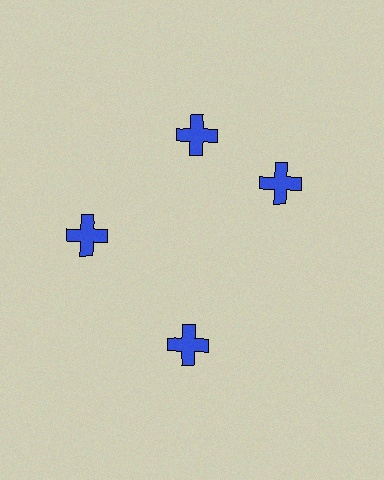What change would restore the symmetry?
The symmetry would be restored by rotating it back into even spacing with its neighbors so that all 4 crosses sit at equal angles and equal distance from the center.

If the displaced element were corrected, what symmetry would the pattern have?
It would have 4-fold rotational symmetry — the pattern would map onto itself every 90 degrees.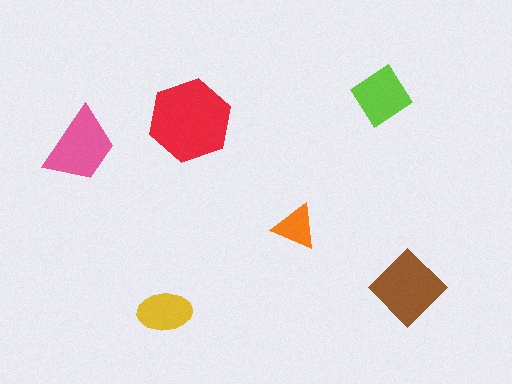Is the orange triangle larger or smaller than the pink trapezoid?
Smaller.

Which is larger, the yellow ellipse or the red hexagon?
The red hexagon.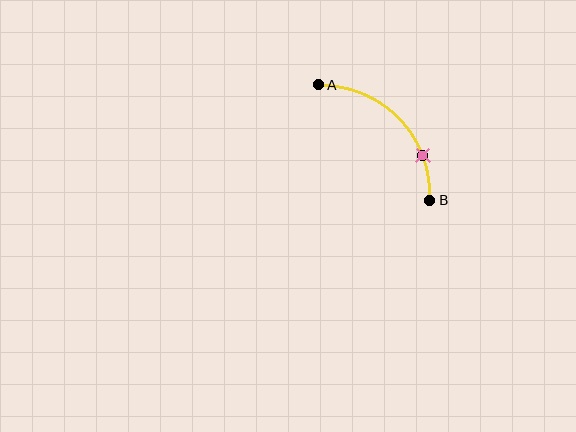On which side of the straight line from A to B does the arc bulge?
The arc bulges above and to the right of the straight line connecting A and B.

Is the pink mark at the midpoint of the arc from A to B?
No. The pink mark lies on the arc but is closer to endpoint B. The arc midpoint would be at the point on the curve equidistant along the arc from both A and B.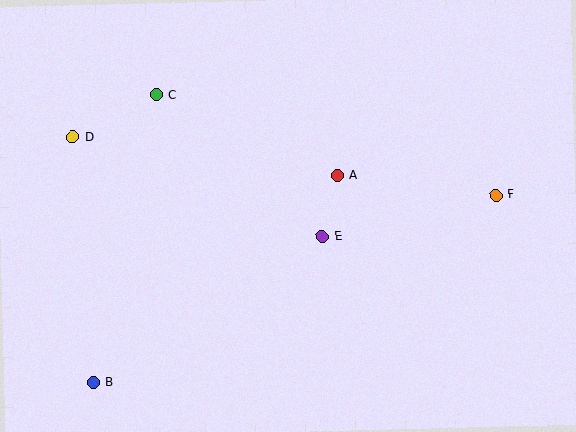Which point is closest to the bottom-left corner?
Point B is closest to the bottom-left corner.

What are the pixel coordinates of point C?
Point C is at (156, 95).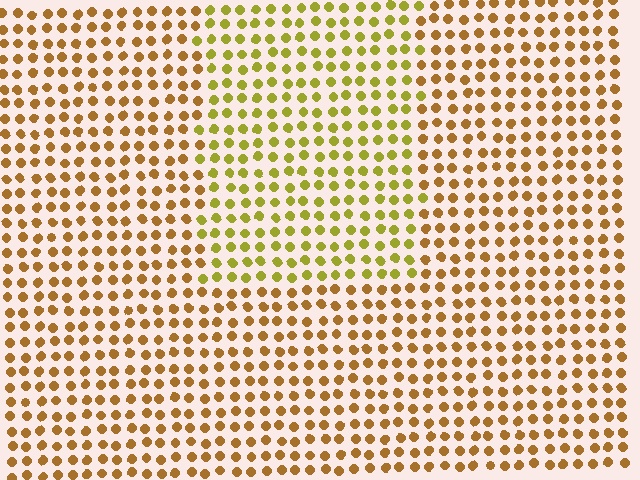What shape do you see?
I see a rectangle.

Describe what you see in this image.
The image is filled with small brown elements in a uniform arrangement. A rectangle-shaped region is visible where the elements are tinted to a slightly different hue, forming a subtle color boundary.